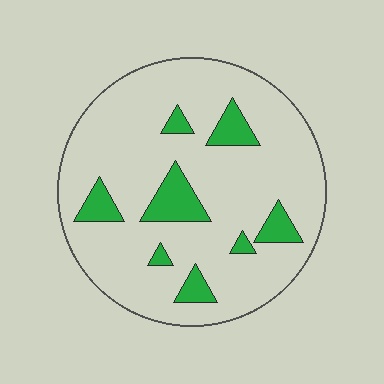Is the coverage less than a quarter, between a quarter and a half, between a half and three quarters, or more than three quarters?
Less than a quarter.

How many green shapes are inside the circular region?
8.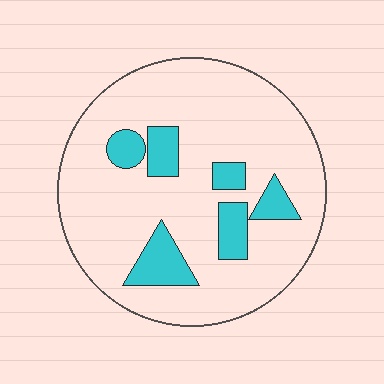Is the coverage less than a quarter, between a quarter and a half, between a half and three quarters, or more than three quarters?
Less than a quarter.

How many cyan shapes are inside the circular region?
6.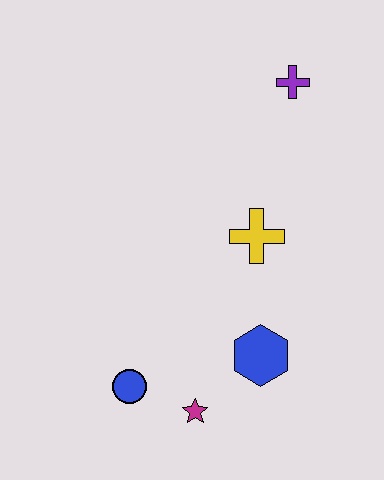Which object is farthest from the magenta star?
The purple cross is farthest from the magenta star.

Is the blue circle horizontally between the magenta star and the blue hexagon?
No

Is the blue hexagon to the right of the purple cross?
No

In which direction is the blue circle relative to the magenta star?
The blue circle is to the left of the magenta star.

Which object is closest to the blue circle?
The magenta star is closest to the blue circle.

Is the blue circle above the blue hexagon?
No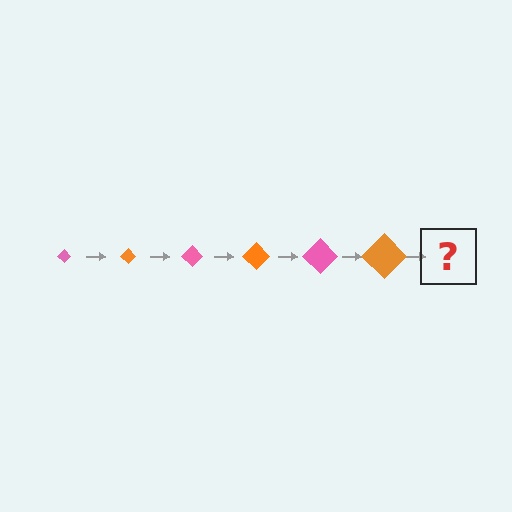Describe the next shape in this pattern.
It should be a pink diamond, larger than the previous one.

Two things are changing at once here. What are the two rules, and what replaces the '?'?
The two rules are that the diamond grows larger each step and the color cycles through pink and orange. The '?' should be a pink diamond, larger than the previous one.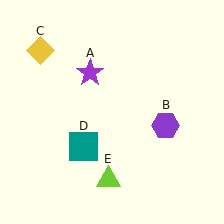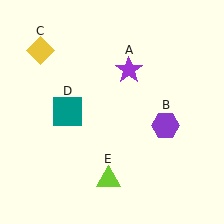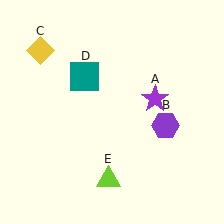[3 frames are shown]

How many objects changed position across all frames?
2 objects changed position: purple star (object A), teal square (object D).